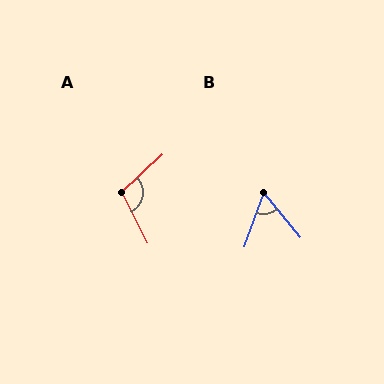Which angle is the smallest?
B, at approximately 59 degrees.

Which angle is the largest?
A, at approximately 107 degrees.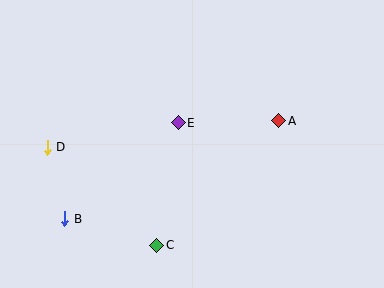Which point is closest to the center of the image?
Point E at (178, 123) is closest to the center.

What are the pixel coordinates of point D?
Point D is at (47, 147).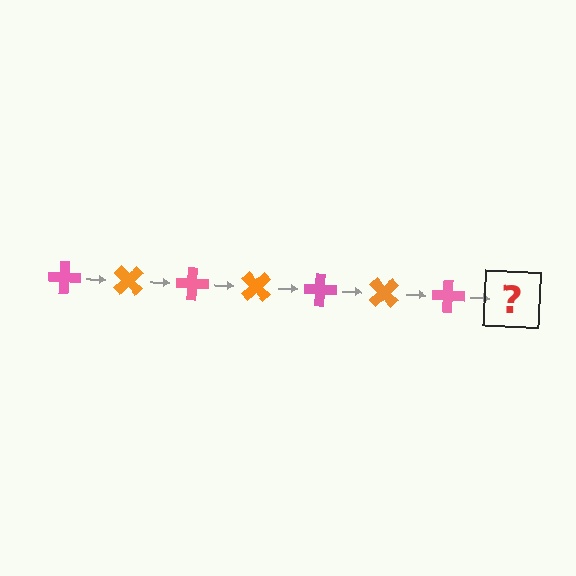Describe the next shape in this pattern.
It should be an orange cross, rotated 315 degrees from the start.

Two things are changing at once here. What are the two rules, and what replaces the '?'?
The two rules are that it rotates 45 degrees each step and the color cycles through pink and orange. The '?' should be an orange cross, rotated 315 degrees from the start.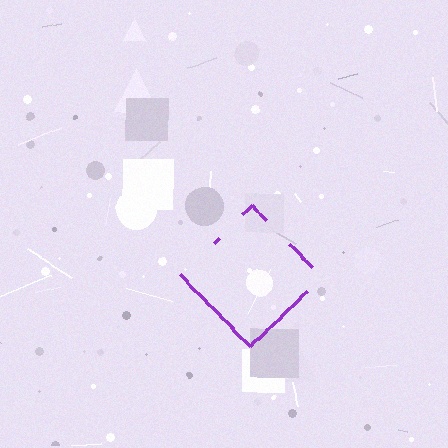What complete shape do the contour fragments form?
The contour fragments form a diamond.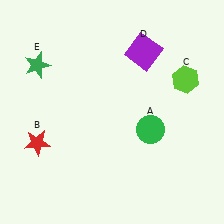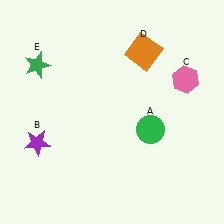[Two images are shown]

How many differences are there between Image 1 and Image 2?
There are 3 differences between the two images.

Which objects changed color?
B changed from red to purple. C changed from lime to pink. D changed from purple to orange.